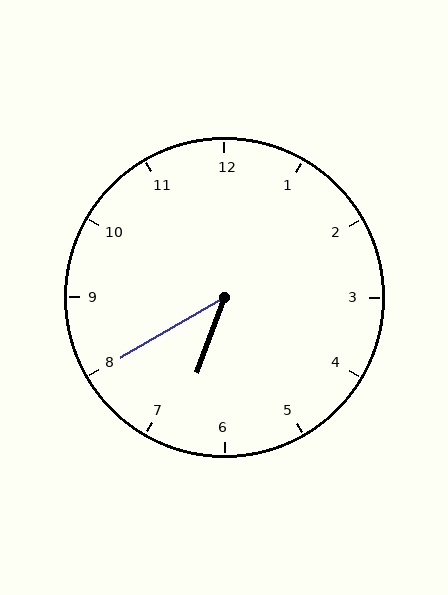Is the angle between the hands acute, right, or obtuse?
It is acute.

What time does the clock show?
6:40.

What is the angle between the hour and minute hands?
Approximately 40 degrees.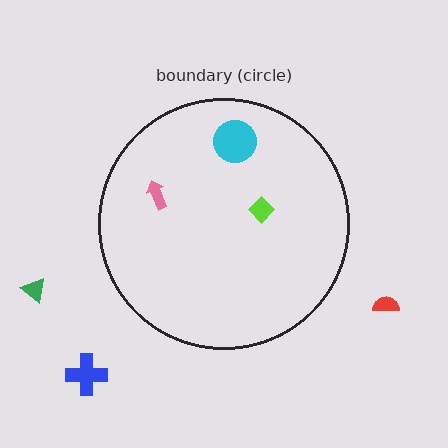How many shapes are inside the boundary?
3 inside, 3 outside.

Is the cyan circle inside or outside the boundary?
Inside.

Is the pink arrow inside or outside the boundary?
Inside.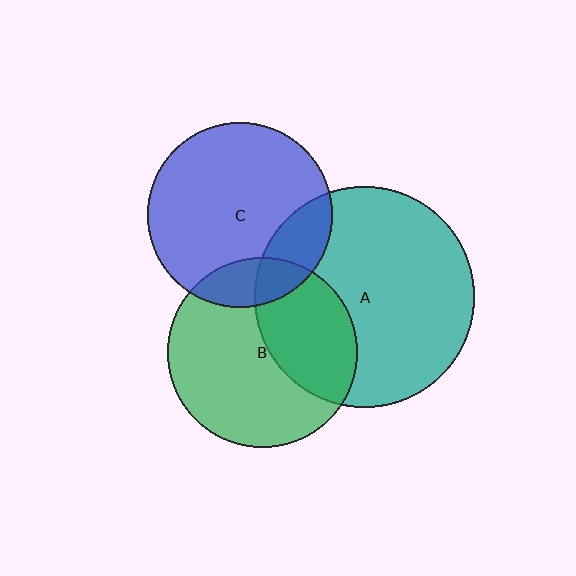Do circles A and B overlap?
Yes.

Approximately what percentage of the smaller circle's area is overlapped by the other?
Approximately 35%.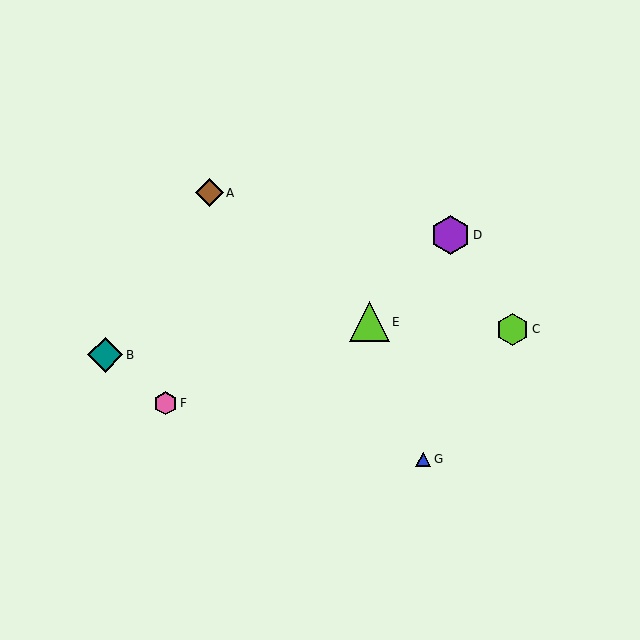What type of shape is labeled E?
Shape E is a lime triangle.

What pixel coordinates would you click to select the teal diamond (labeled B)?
Click at (105, 355) to select the teal diamond B.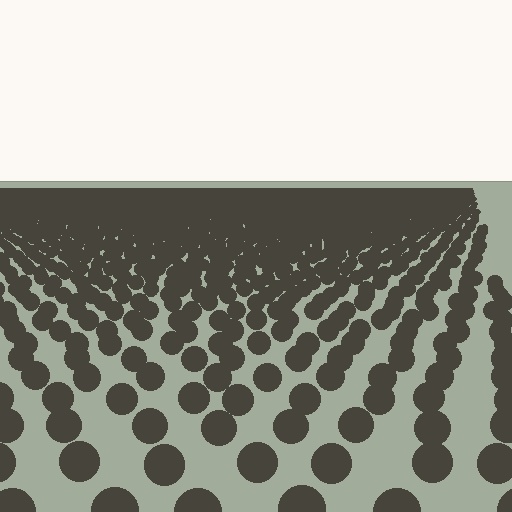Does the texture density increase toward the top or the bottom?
Density increases toward the top.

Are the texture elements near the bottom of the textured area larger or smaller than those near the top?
Larger. Near the bottom, elements are closer to the viewer and appear at a bigger on-screen size.